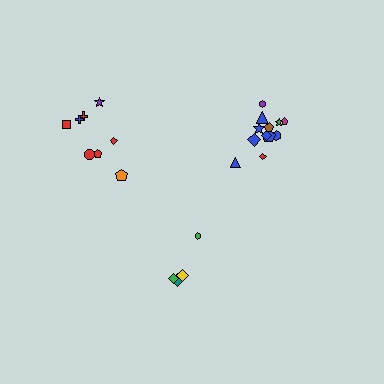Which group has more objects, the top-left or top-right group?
The top-right group.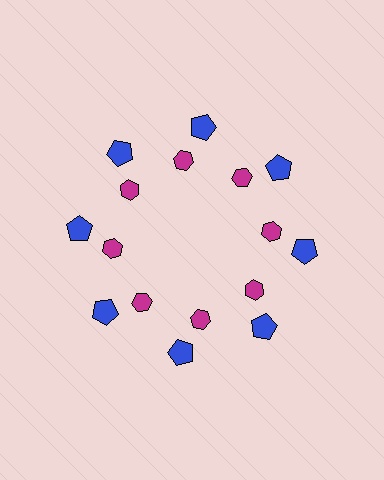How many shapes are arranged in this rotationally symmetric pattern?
There are 16 shapes, arranged in 8 groups of 2.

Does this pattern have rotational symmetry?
Yes, this pattern has 8-fold rotational symmetry. It looks the same after rotating 45 degrees around the center.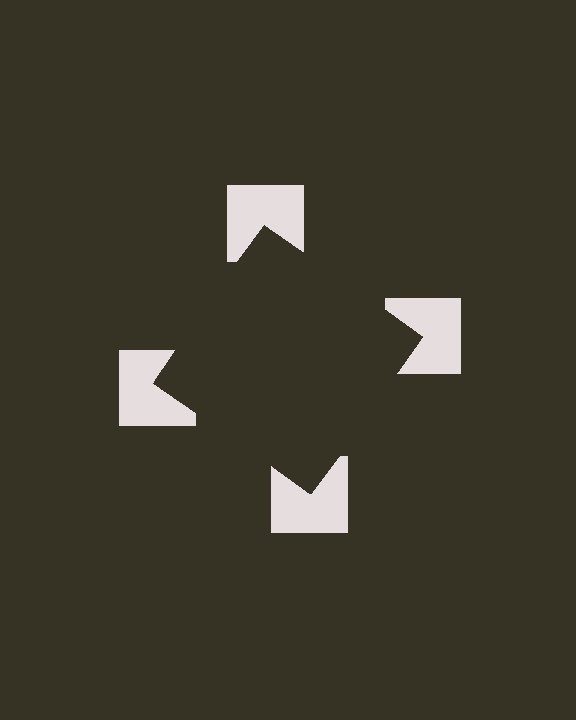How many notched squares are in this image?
There are 4 — one at each vertex of the illusory square.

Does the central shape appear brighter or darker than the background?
It typically appears slightly darker than the background, even though no actual brightness change is drawn.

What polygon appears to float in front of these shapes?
An illusory square — its edges are inferred from the aligned wedge cuts in the notched squares, not physically drawn.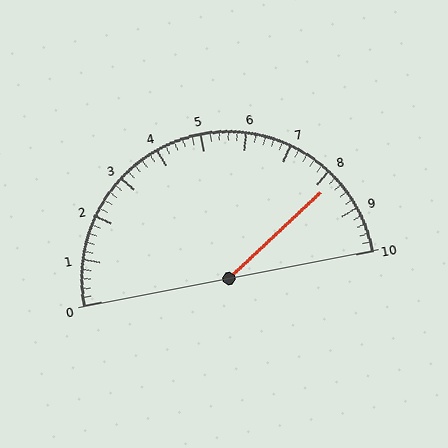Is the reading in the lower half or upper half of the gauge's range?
The reading is in the upper half of the range (0 to 10).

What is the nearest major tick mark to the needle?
The nearest major tick mark is 8.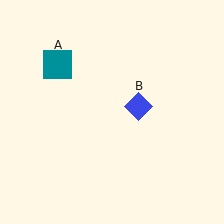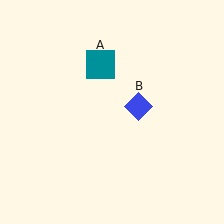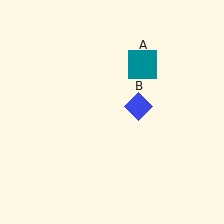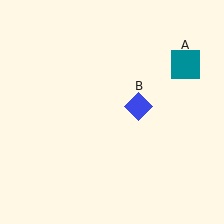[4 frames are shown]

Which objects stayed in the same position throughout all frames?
Blue diamond (object B) remained stationary.